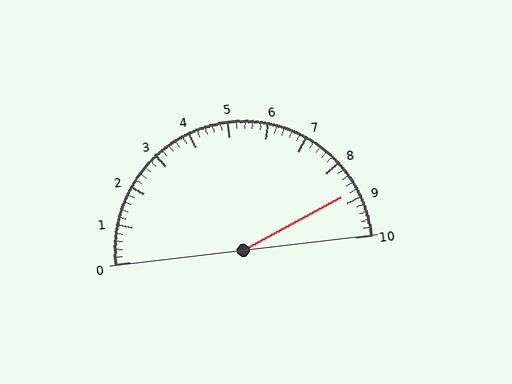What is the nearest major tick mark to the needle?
The nearest major tick mark is 9.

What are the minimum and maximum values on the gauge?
The gauge ranges from 0 to 10.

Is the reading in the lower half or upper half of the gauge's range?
The reading is in the upper half of the range (0 to 10).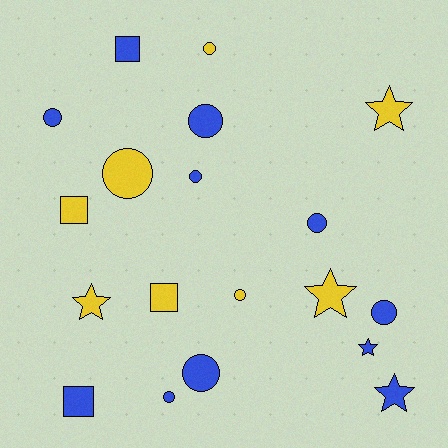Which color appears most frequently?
Blue, with 11 objects.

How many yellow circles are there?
There are 3 yellow circles.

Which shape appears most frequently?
Circle, with 10 objects.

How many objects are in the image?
There are 19 objects.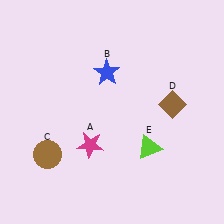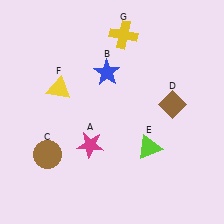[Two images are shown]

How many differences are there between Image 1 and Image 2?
There are 2 differences between the two images.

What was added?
A yellow triangle (F), a yellow cross (G) were added in Image 2.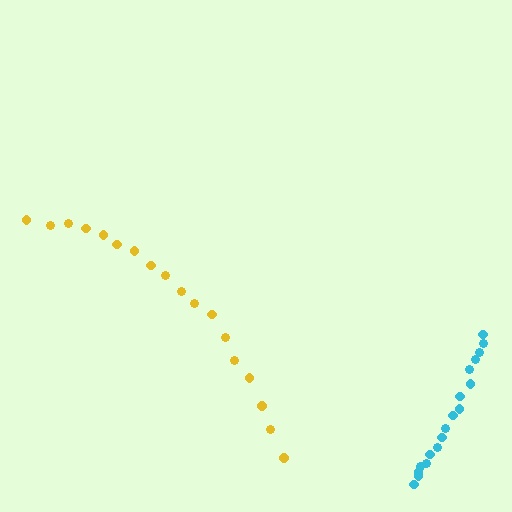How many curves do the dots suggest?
There are 2 distinct paths.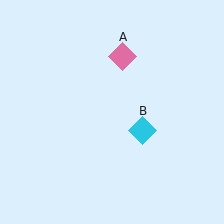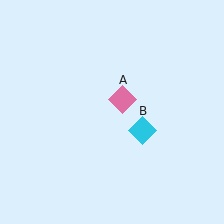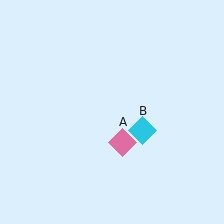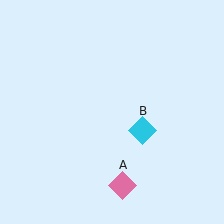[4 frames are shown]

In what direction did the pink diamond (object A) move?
The pink diamond (object A) moved down.